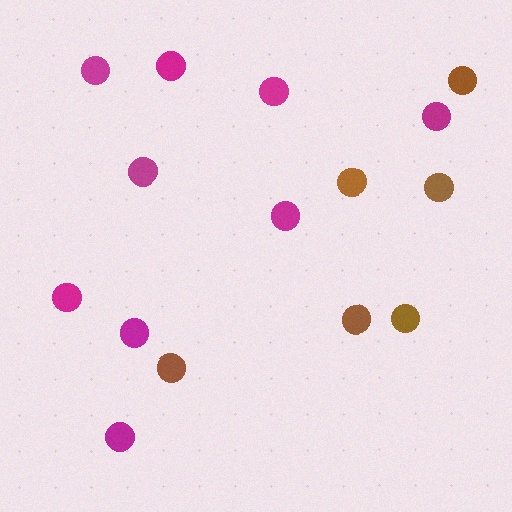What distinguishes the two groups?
There are 2 groups: one group of brown circles (6) and one group of magenta circles (9).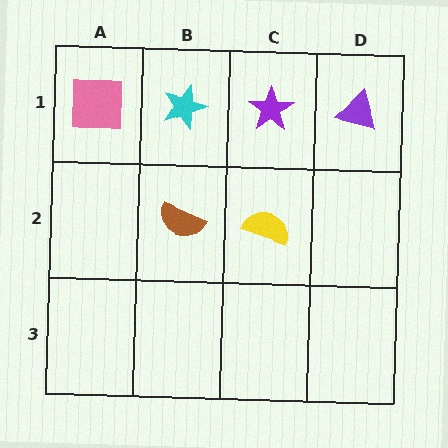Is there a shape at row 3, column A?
No, that cell is empty.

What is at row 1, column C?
A purple star.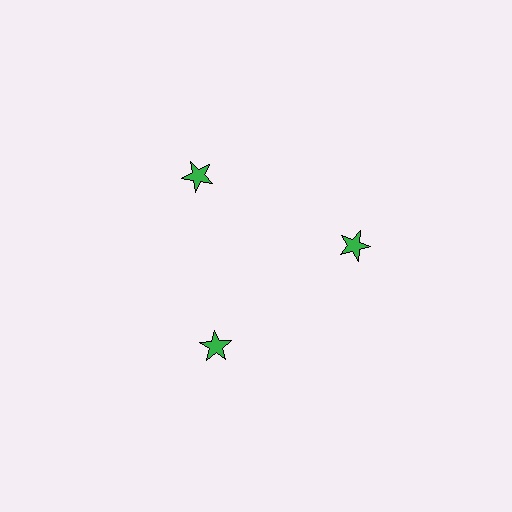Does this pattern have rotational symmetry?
Yes, this pattern has 3-fold rotational symmetry. It looks the same after rotating 120 degrees around the center.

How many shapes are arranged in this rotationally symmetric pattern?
There are 3 shapes, arranged in 3 groups of 1.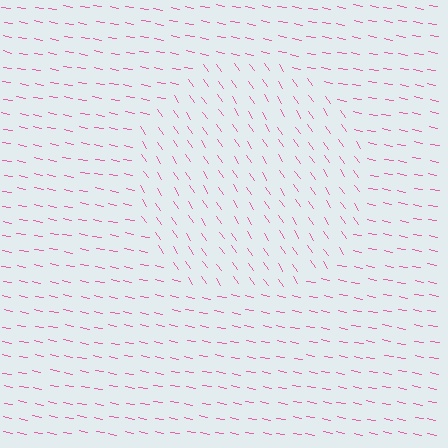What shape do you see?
I see a circle.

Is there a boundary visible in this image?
Yes, there is a texture boundary formed by a change in line orientation.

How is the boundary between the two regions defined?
The boundary is defined purely by a change in line orientation (approximately 45 degrees difference). All lines are the same color and thickness.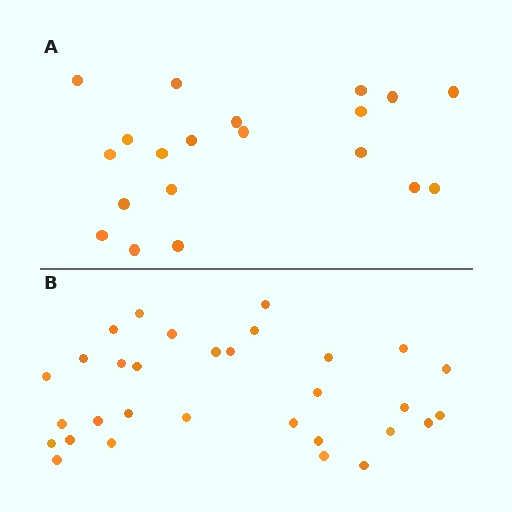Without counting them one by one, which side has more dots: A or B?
Region B (the bottom region) has more dots.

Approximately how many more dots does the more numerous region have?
Region B has roughly 12 or so more dots than region A.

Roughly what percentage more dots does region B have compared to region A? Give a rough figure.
About 55% more.